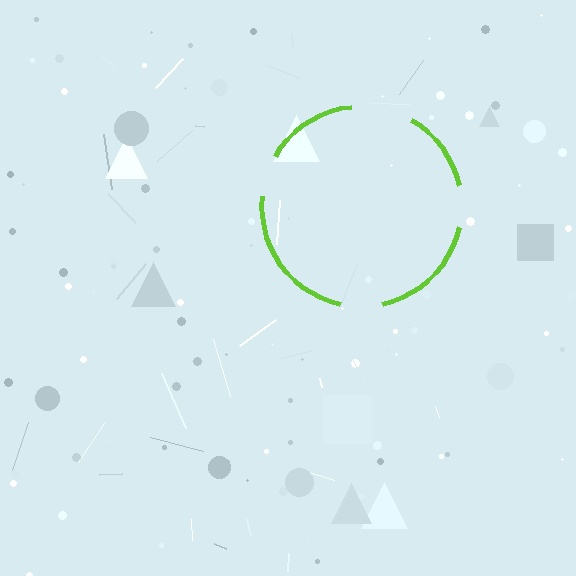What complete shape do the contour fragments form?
The contour fragments form a circle.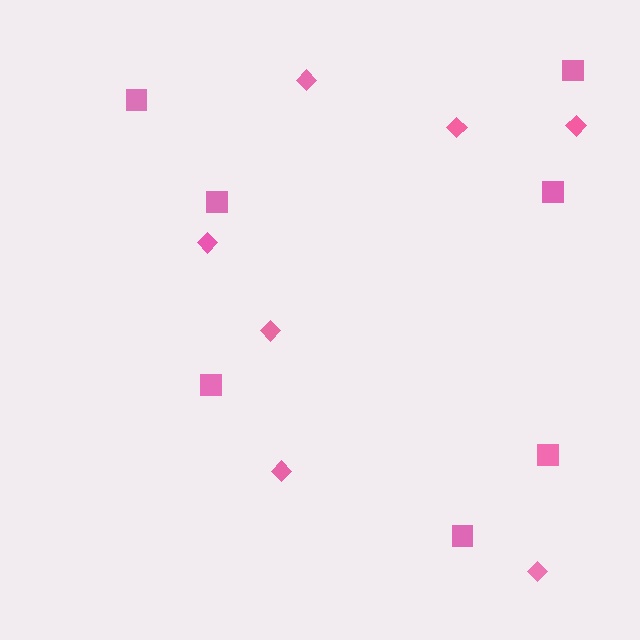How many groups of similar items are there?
There are 2 groups: one group of diamonds (7) and one group of squares (7).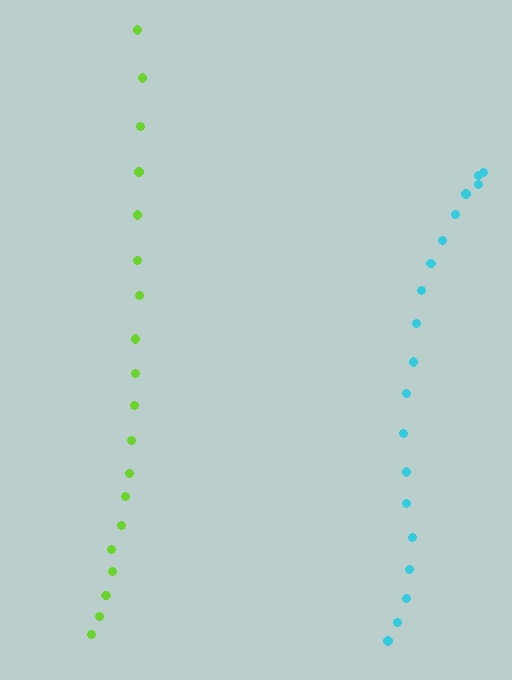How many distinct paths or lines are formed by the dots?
There are 2 distinct paths.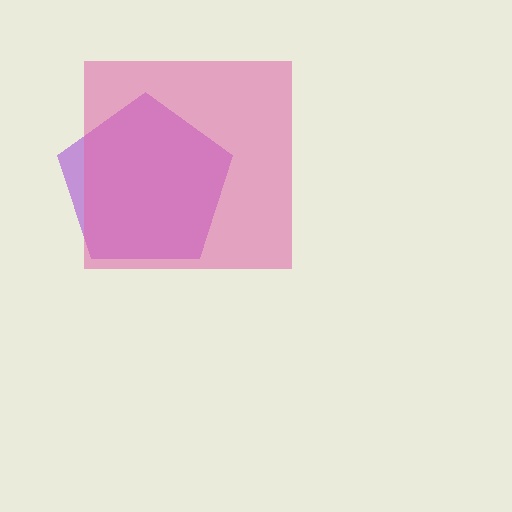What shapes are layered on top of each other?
The layered shapes are: a purple pentagon, a pink square.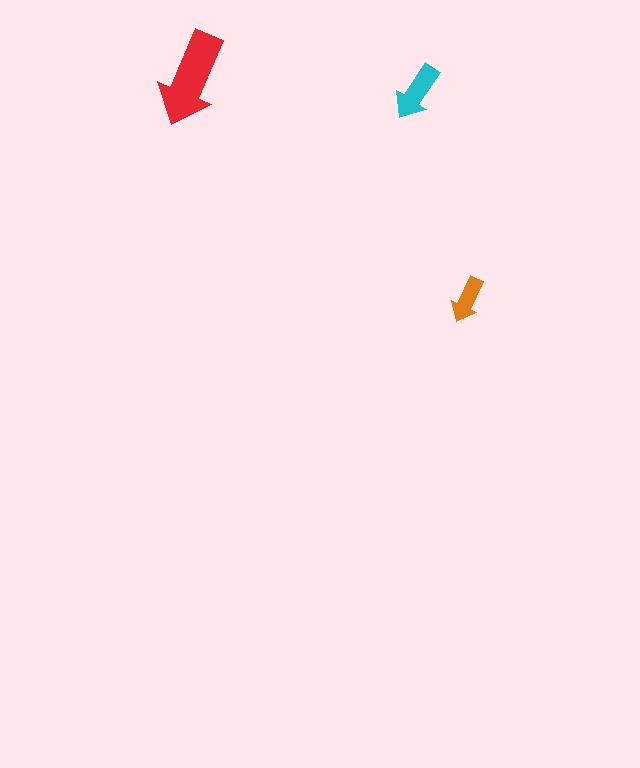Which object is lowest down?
The orange arrow is bottommost.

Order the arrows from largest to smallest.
the red one, the cyan one, the orange one.